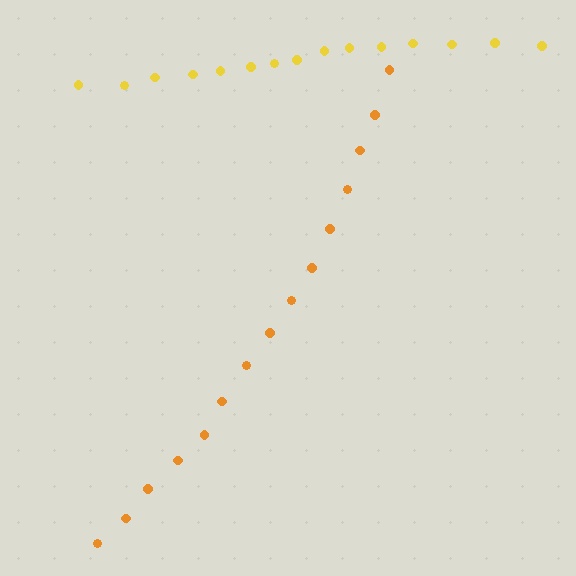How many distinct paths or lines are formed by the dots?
There are 2 distinct paths.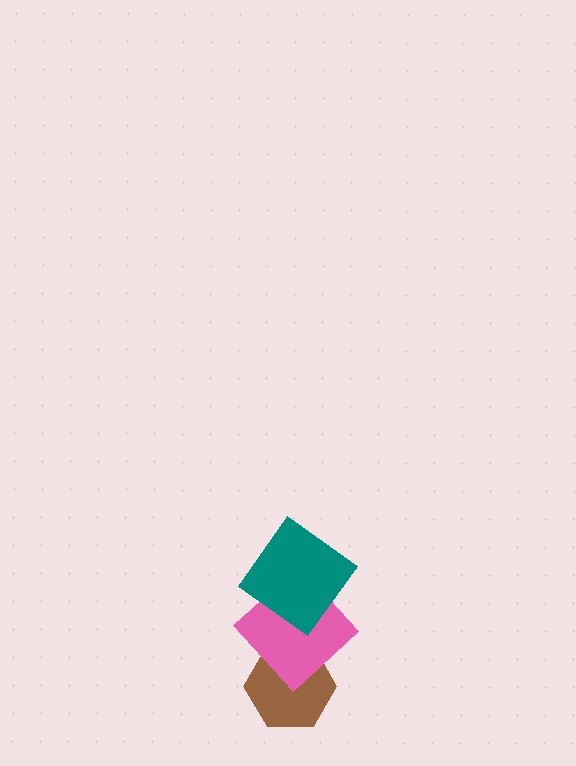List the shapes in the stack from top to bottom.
From top to bottom: the teal diamond, the pink diamond, the brown hexagon.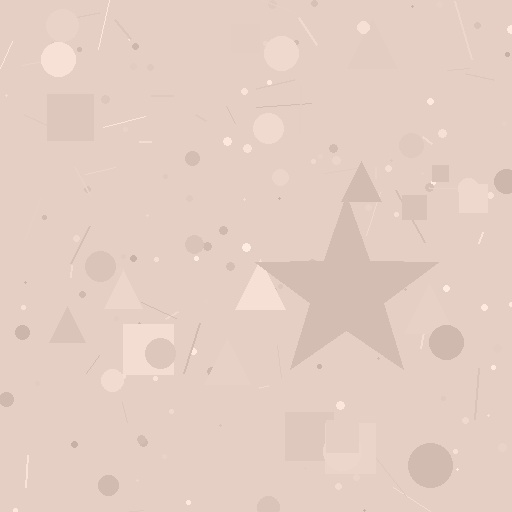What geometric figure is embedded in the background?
A star is embedded in the background.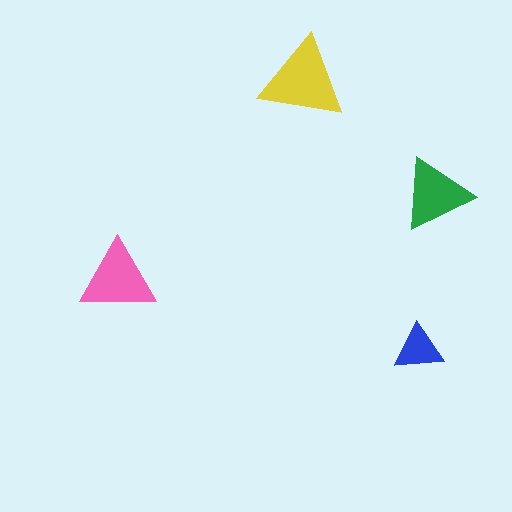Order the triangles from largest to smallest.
the yellow one, the pink one, the green one, the blue one.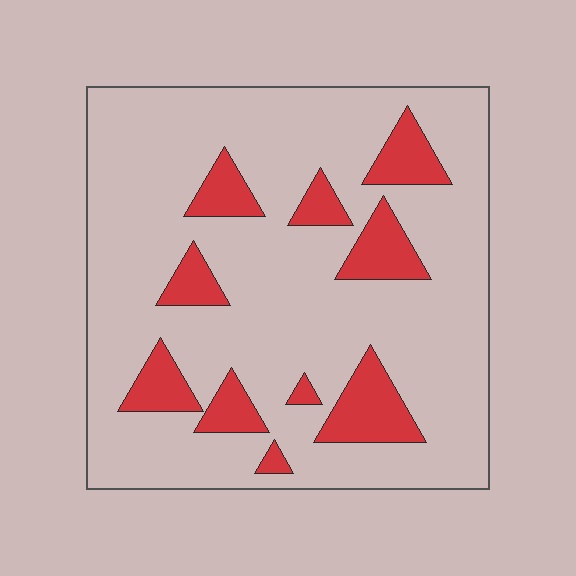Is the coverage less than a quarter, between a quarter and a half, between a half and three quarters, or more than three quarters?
Less than a quarter.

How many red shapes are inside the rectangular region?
10.